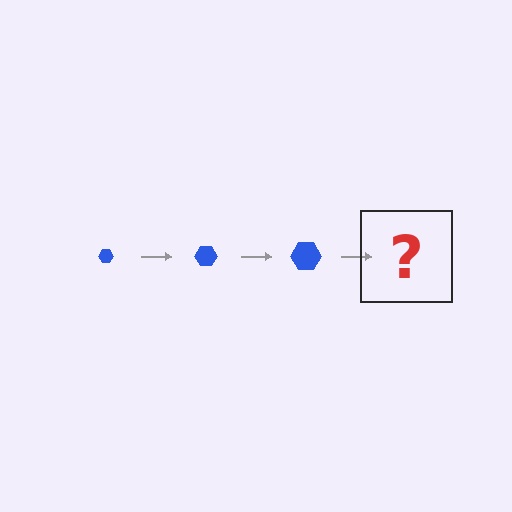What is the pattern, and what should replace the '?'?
The pattern is that the hexagon gets progressively larger each step. The '?' should be a blue hexagon, larger than the previous one.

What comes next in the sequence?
The next element should be a blue hexagon, larger than the previous one.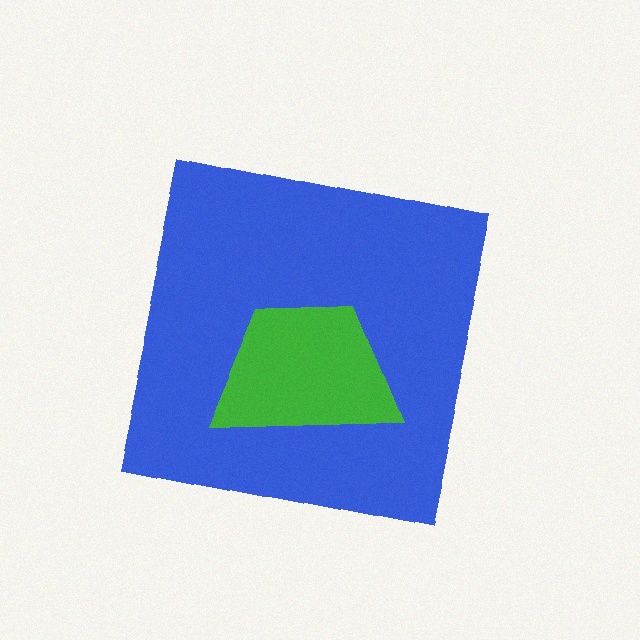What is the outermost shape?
The blue square.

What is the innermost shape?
The green trapezoid.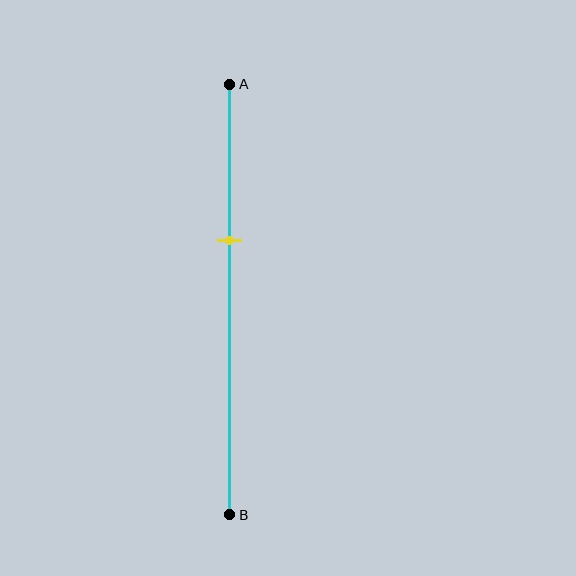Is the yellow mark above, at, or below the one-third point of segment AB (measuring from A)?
The yellow mark is below the one-third point of segment AB.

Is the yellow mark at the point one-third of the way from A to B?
No, the mark is at about 35% from A, not at the 33% one-third point.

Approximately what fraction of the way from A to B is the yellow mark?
The yellow mark is approximately 35% of the way from A to B.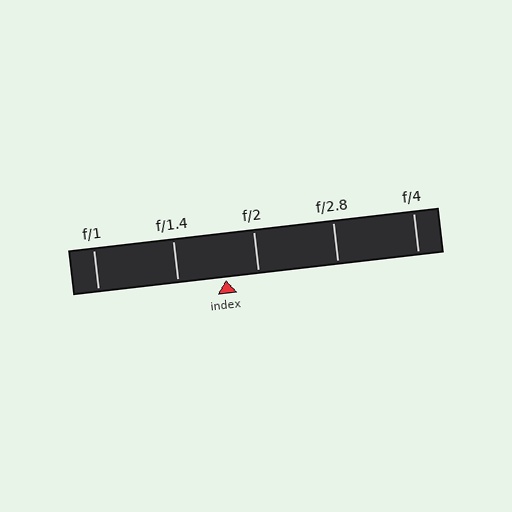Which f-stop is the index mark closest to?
The index mark is closest to f/2.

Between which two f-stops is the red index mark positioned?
The index mark is between f/1.4 and f/2.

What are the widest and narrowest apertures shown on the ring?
The widest aperture shown is f/1 and the narrowest is f/4.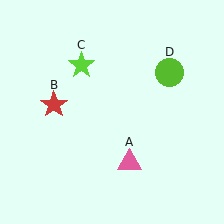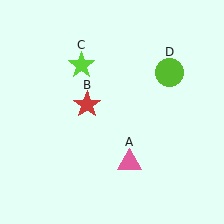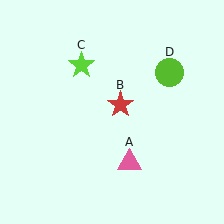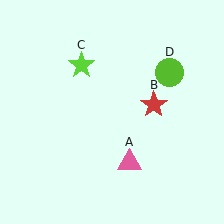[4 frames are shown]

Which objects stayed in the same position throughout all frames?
Pink triangle (object A) and lime star (object C) and lime circle (object D) remained stationary.